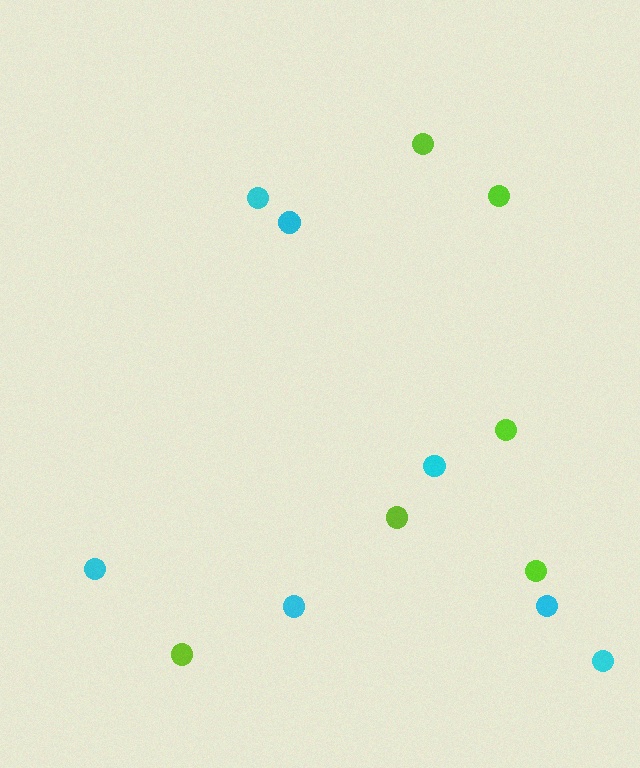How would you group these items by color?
There are 2 groups: one group of lime circles (6) and one group of cyan circles (7).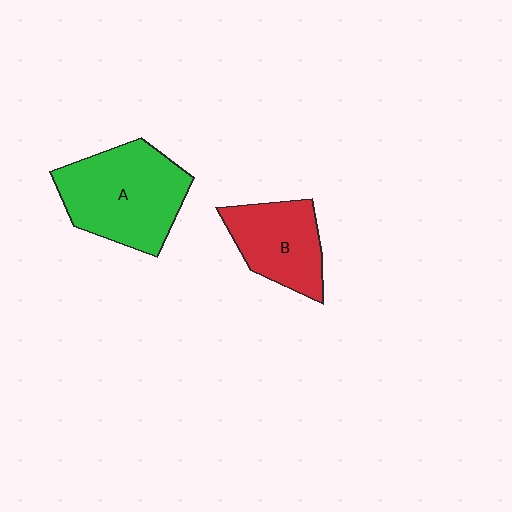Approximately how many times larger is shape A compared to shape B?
Approximately 1.5 times.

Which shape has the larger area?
Shape A (green).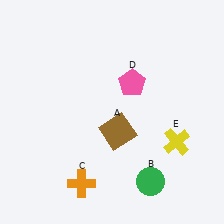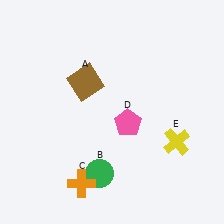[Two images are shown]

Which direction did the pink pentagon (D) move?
The pink pentagon (D) moved down.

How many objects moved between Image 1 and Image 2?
3 objects moved between the two images.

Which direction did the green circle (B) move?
The green circle (B) moved left.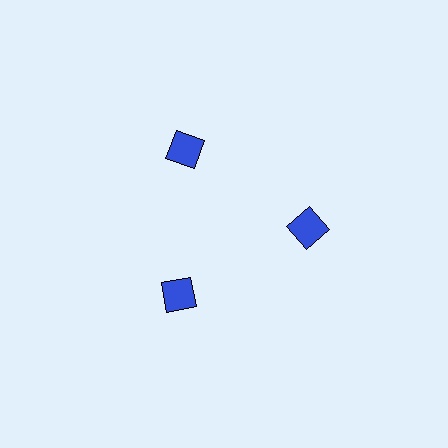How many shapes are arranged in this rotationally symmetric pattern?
There are 3 shapes, arranged in 3 groups of 1.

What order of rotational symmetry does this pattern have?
This pattern has 3-fold rotational symmetry.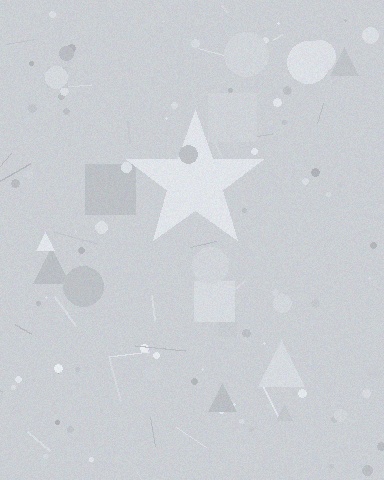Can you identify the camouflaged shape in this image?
The camouflaged shape is a star.